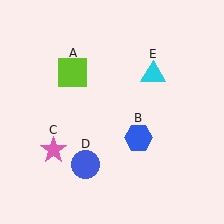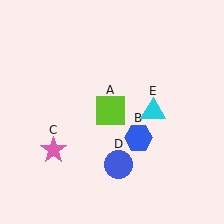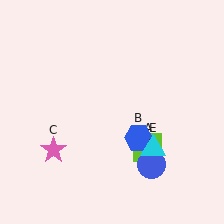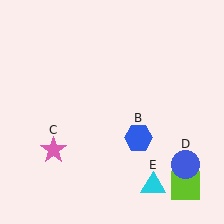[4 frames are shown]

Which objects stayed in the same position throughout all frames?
Blue hexagon (object B) and pink star (object C) remained stationary.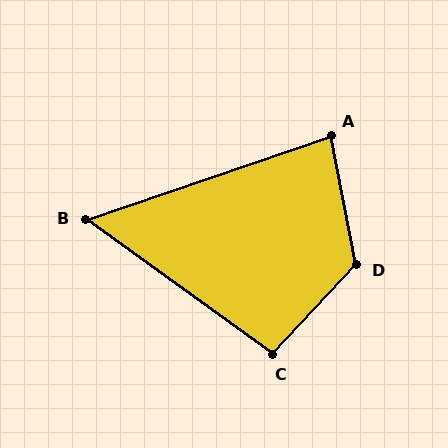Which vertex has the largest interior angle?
D, at approximately 126 degrees.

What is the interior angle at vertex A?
Approximately 82 degrees (acute).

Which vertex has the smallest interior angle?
B, at approximately 54 degrees.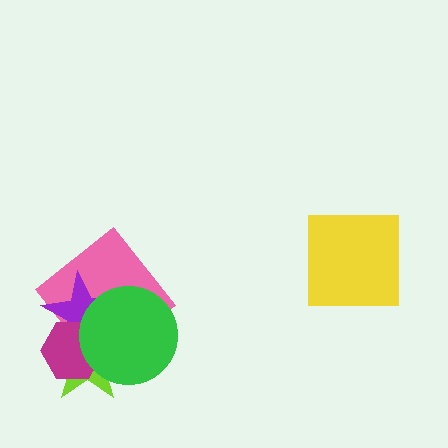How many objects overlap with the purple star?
4 objects overlap with the purple star.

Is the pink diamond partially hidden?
Yes, it is partially covered by another shape.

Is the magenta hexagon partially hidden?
Yes, it is partially covered by another shape.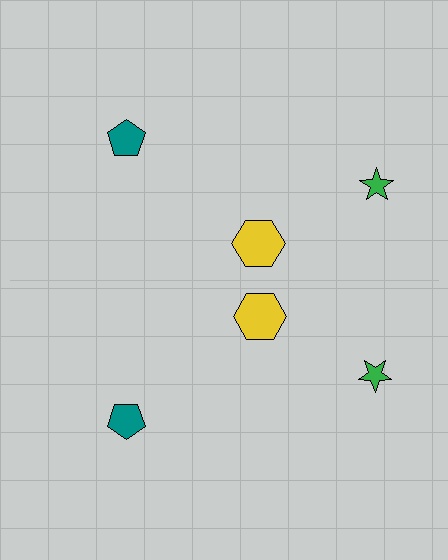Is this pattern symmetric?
Yes, this pattern has bilateral (reflection) symmetry.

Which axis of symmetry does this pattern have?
The pattern has a horizontal axis of symmetry running through the center of the image.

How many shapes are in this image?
There are 6 shapes in this image.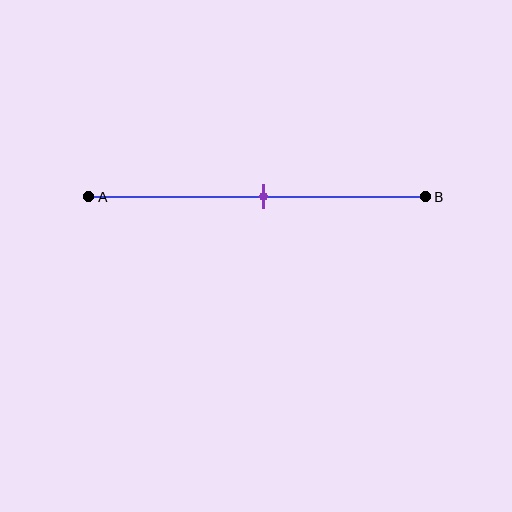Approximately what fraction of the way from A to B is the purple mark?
The purple mark is approximately 50% of the way from A to B.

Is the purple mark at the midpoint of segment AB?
Yes, the mark is approximately at the midpoint.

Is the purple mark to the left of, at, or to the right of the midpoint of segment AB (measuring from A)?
The purple mark is approximately at the midpoint of segment AB.